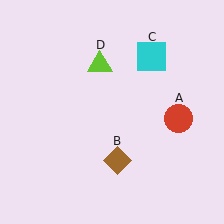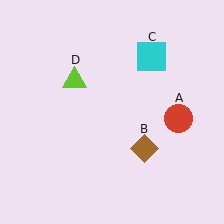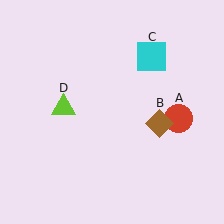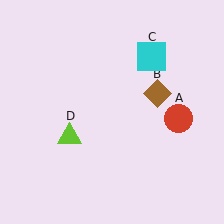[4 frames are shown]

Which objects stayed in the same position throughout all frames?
Red circle (object A) and cyan square (object C) remained stationary.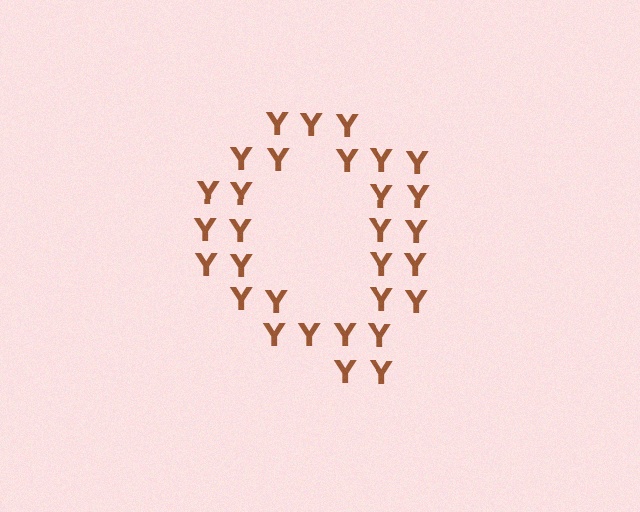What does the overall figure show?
The overall figure shows the letter Q.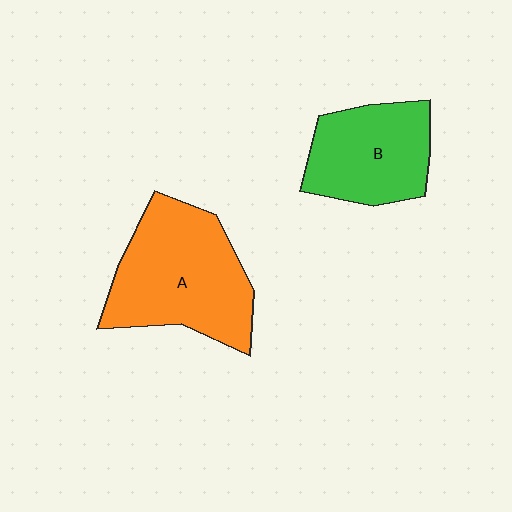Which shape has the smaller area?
Shape B (green).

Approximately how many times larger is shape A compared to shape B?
Approximately 1.4 times.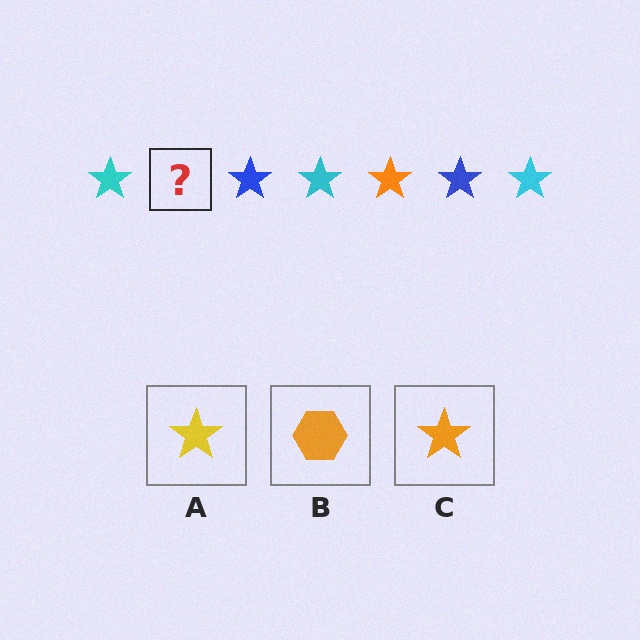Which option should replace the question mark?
Option C.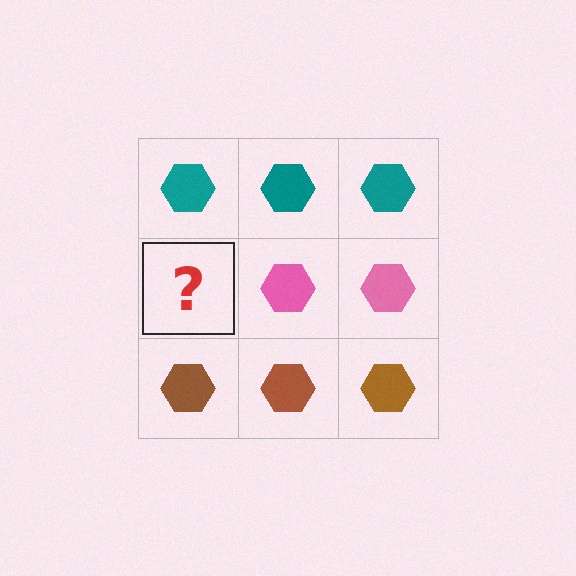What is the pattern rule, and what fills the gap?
The rule is that each row has a consistent color. The gap should be filled with a pink hexagon.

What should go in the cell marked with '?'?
The missing cell should contain a pink hexagon.